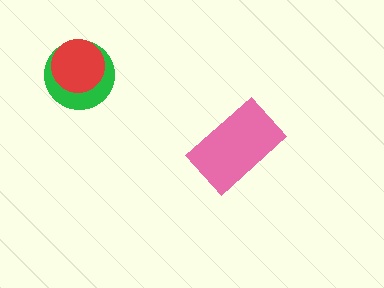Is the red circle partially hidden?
No, no other shape covers it.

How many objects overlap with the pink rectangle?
0 objects overlap with the pink rectangle.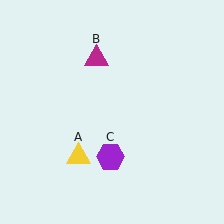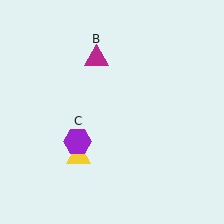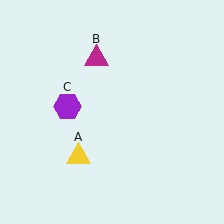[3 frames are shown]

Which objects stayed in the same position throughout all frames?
Yellow triangle (object A) and magenta triangle (object B) remained stationary.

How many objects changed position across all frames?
1 object changed position: purple hexagon (object C).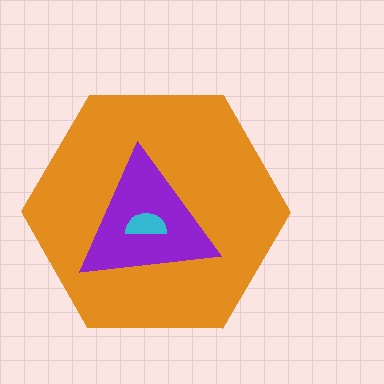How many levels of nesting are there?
3.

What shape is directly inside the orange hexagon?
The purple triangle.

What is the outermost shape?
The orange hexagon.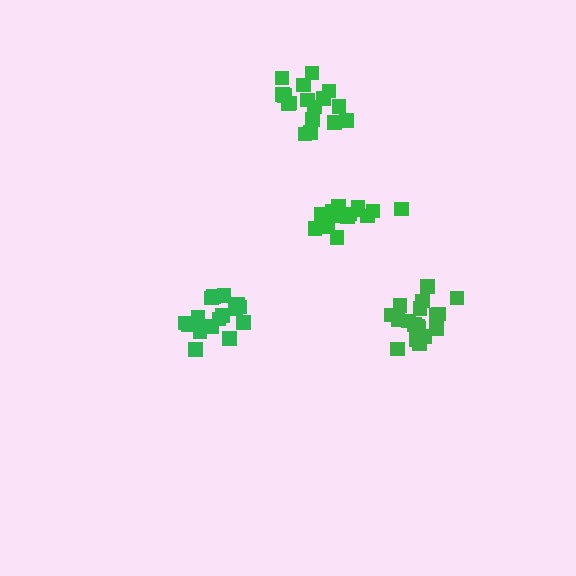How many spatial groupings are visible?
There are 4 spatial groupings.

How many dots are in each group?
Group 1: 18 dots, Group 2: 16 dots, Group 3: 14 dots, Group 4: 17 dots (65 total).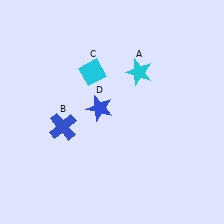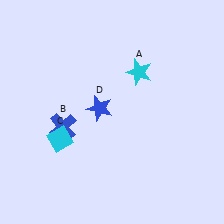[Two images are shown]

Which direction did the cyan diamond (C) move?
The cyan diamond (C) moved down.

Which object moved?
The cyan diamond (C) moved down.